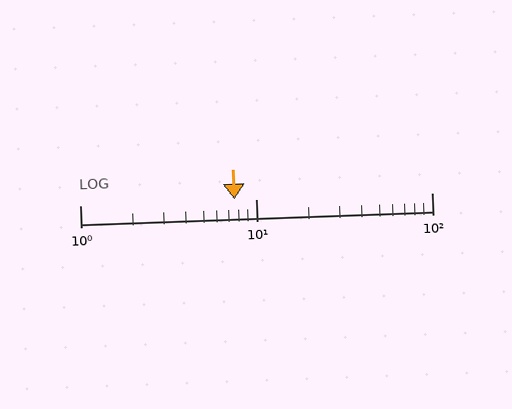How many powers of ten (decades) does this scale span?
The scale spans 2 decades, from 1 to 100.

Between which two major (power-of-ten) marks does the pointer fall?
The pointer is between 1 and 10.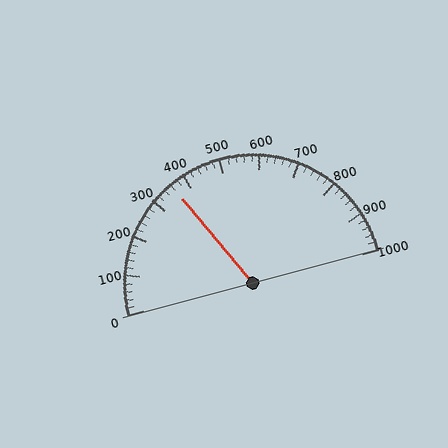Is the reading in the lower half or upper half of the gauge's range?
The reading is in the lower half of the range (0 to 1000).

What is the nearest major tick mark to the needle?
The nearest major tick mark is 400.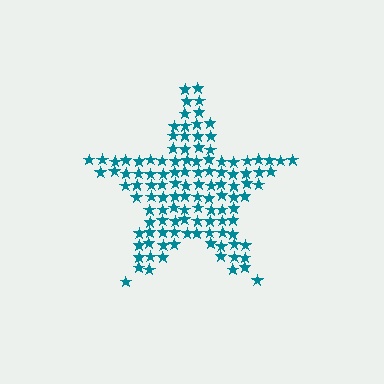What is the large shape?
The large shape is a star.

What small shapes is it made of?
It is made of small stars.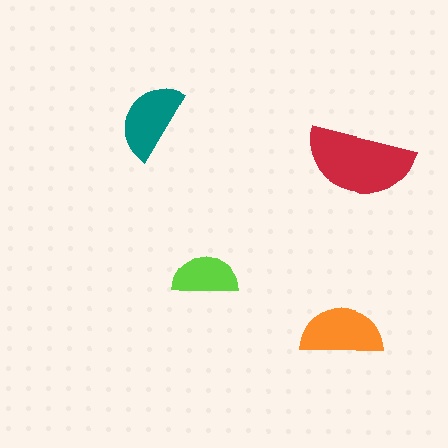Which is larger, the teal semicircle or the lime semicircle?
The teal one.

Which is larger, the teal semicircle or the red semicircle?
The red one.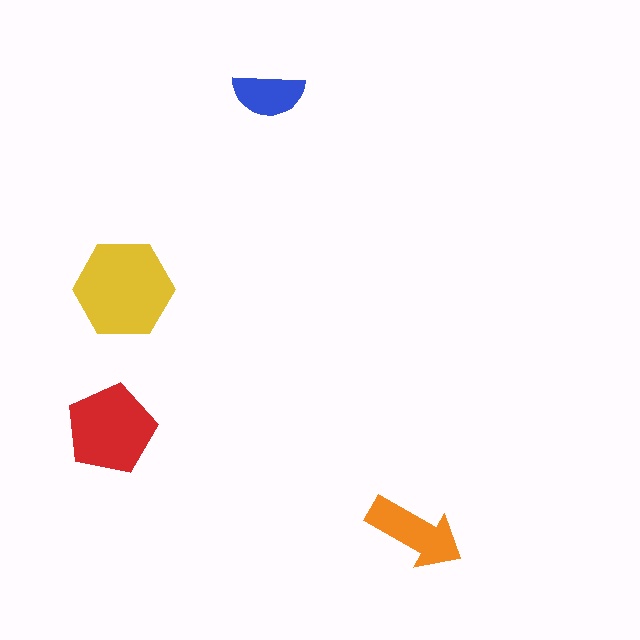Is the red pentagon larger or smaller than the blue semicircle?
Larger.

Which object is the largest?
The yellow hexagon.